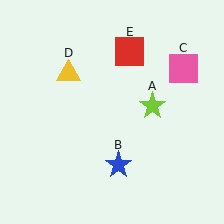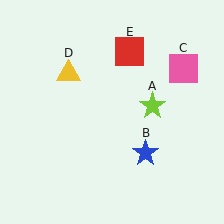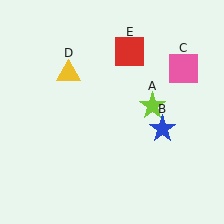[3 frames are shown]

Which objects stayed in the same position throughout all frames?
Lime star (object A) and pink square (object C) and yellow triangle (object D) and red square (object E) remained stationary.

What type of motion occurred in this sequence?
The blue star (object B) rotated counterclockwise around the center of the scene.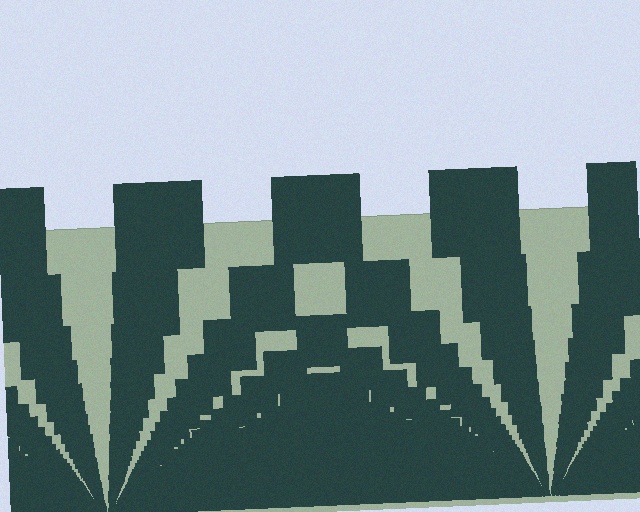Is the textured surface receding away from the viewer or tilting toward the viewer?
The surface appears to tilt toward the viewer. Texture elements get larger and sparser toward the top.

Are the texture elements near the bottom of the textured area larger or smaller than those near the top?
Smaller. The gradient is inverted — elements near the bottom are smaller and denser.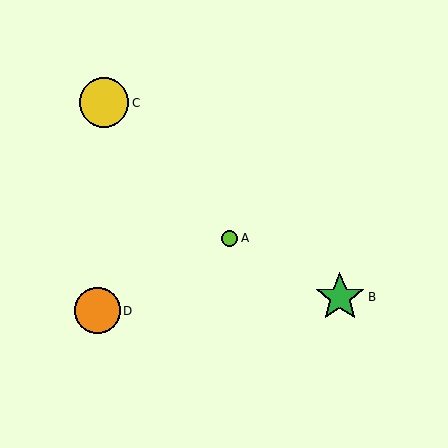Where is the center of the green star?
The center of the green star is at (340, 297).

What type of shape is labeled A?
Shape A is a lime circle.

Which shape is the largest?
The green star (labeled B) is the largest.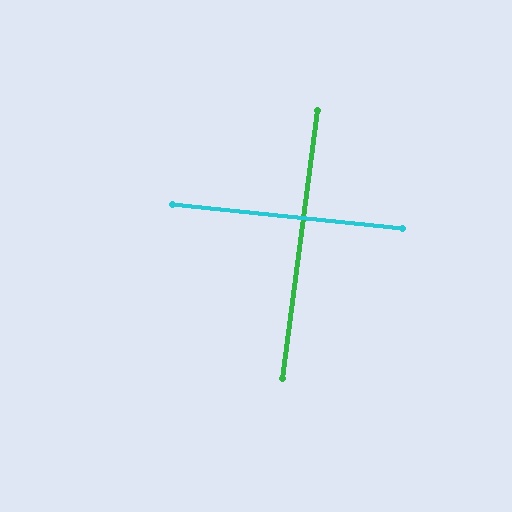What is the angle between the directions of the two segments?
Approximately 88 degrees.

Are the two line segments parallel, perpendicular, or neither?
Perpendicular — they meet at approximately 88°.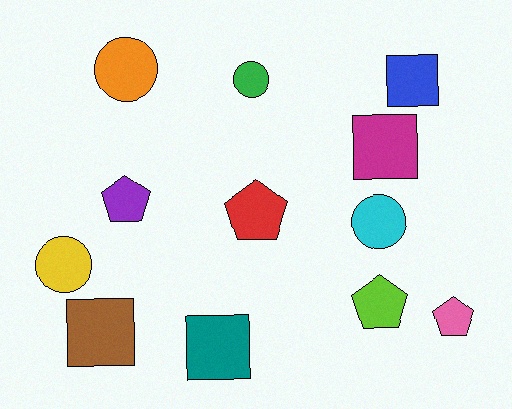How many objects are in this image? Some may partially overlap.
There are 12 objects.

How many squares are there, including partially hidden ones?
There are 4 squares.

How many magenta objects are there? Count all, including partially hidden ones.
There is 1 magenta object.